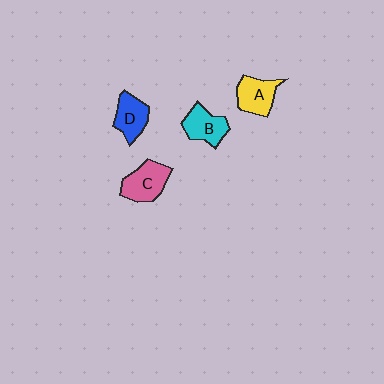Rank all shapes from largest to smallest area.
From largest to smallest: C (pink), A (yellow), B (cyan), D (blue).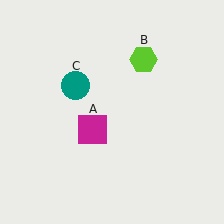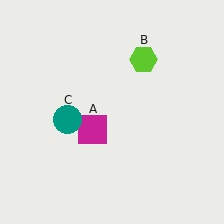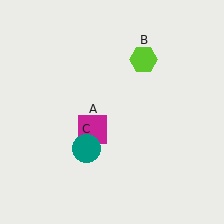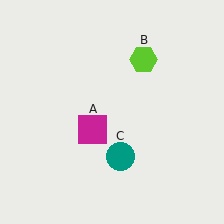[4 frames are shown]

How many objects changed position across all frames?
1 object changed position: teal circle (object C).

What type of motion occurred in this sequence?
The teal circle (object C) rotated counterclockwise around the center of the scene.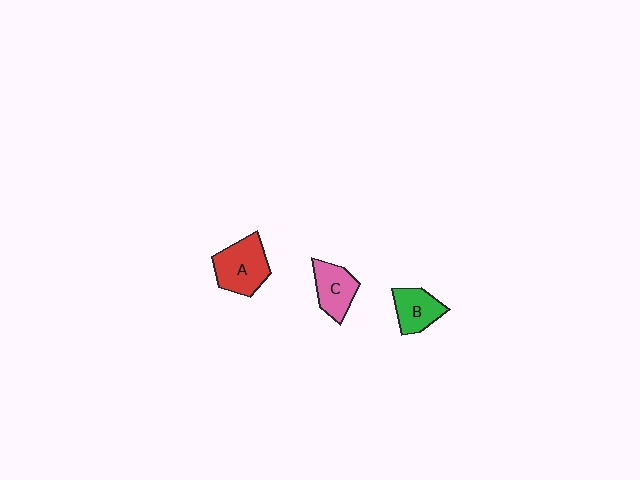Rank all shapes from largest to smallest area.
From largest to smallest: A (red), C (pink), B (green).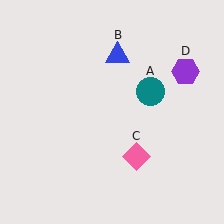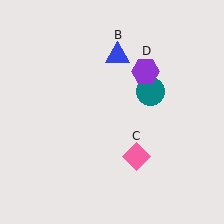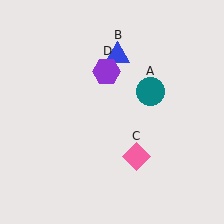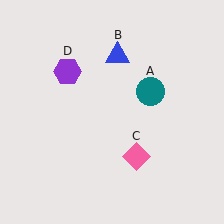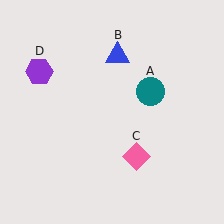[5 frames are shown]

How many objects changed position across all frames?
1 object changed position: purple hexagon (object D).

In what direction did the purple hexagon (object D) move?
The purple hexagon (object D) moved left.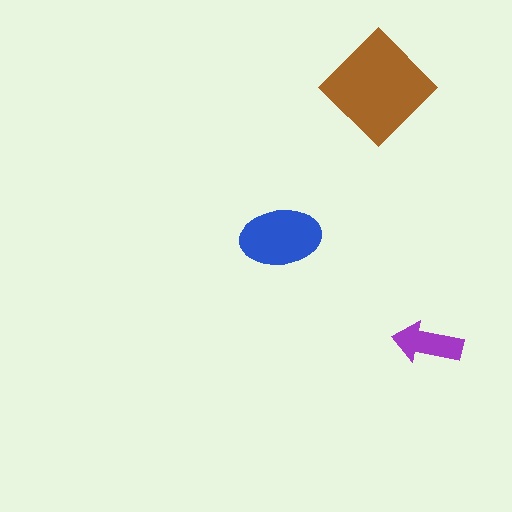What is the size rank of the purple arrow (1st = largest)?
3rd.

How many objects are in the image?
There are 3 objects in the image.